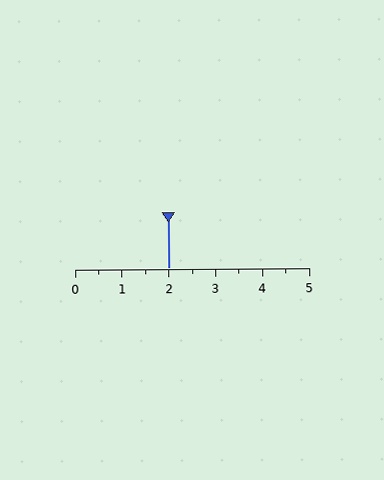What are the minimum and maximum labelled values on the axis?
The axis runs from 0 to 5.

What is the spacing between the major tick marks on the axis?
The major ticks are spaced 1 apart.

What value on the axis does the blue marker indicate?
The marker indicates approximately 2.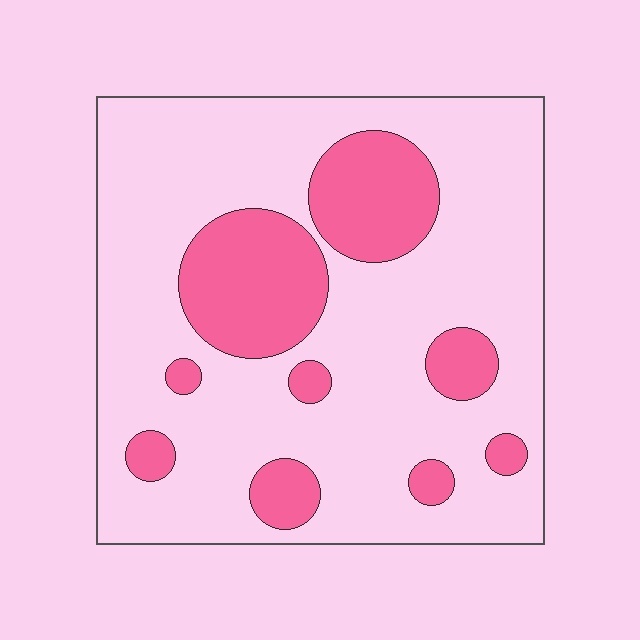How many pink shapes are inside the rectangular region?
9.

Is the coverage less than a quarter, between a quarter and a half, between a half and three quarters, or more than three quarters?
Less than a quarter.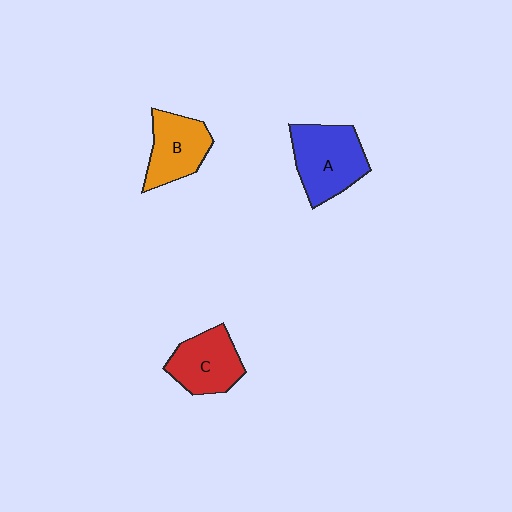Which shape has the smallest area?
Shape B (orange).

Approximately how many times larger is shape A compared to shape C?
Approximately 1.3 times.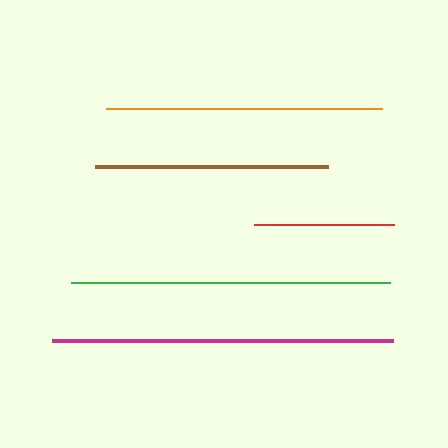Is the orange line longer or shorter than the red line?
The orange line is longer than the red line.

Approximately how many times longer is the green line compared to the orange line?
The green line is approximately 1.2 times the length of the orange line.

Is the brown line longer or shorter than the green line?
The green line is longer than the brown line.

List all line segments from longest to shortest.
From longest to shortest: magenta, green, orange, brown, red.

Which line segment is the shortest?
The red line is the shortest at approximately 139 pixels.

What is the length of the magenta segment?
The magenta segment is approximately 341 pixels long.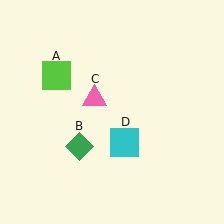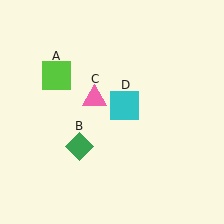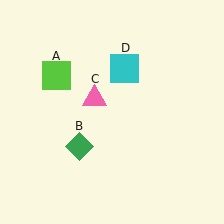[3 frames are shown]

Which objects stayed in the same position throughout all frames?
Lime square (object A) and green diamond (object B) and pink triangle (object C) remained stationary.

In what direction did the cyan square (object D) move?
The cyan square (object D) moved up.